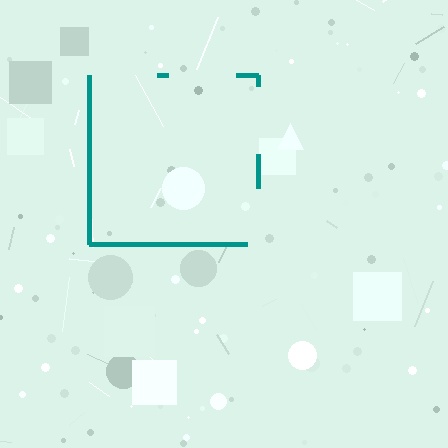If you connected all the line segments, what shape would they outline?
They would outline a square.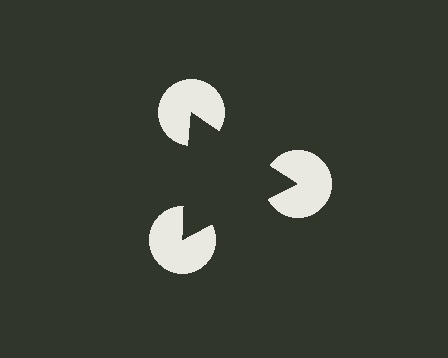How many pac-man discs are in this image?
There are 3 — one at each vertex of the illusory triangle.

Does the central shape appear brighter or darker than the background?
It typically appears slightly darker than the background, even though no actual brightness change is drawn.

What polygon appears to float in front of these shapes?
An illusory triangle — its edges are inferred from the aligned wedge cuts in the pac-man discs, not physically drawn.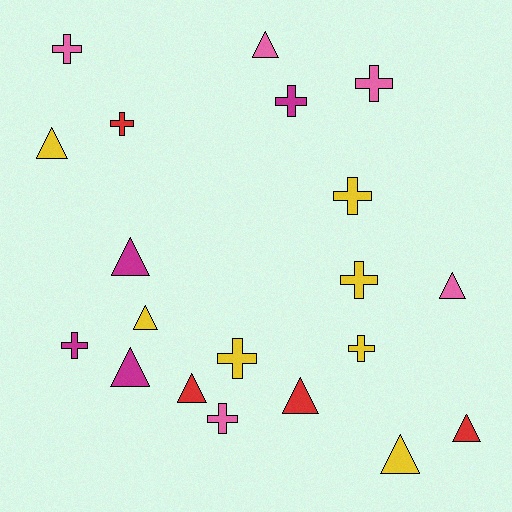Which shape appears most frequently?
Triangle, with 10 objects.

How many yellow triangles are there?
There are 3 yellow triangles.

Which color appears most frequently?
Yellow, with 7 objects.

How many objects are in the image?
There are 20 objects.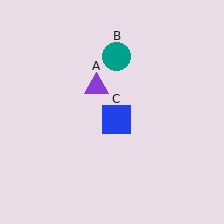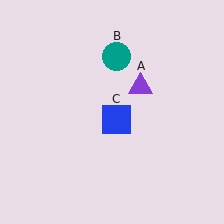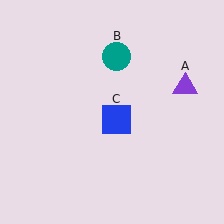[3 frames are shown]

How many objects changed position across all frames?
1 object changed position: purple triangle (object A).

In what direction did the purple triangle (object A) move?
The purple triangle (object A) moved right.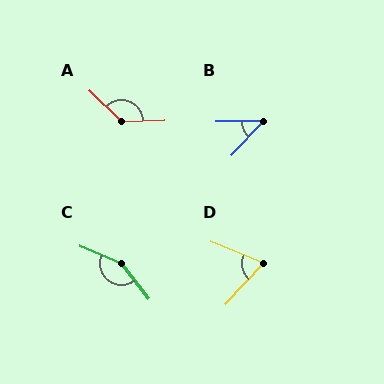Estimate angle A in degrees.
Approximately 134 degrees.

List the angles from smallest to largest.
B (46°), D (70°), A (134°), C (151°).